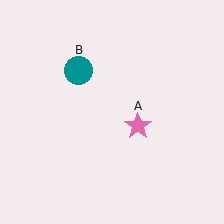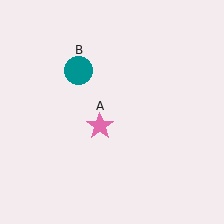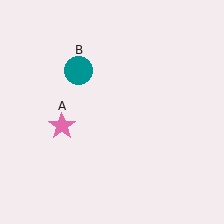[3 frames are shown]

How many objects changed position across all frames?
1 object changed position: pink star (object A).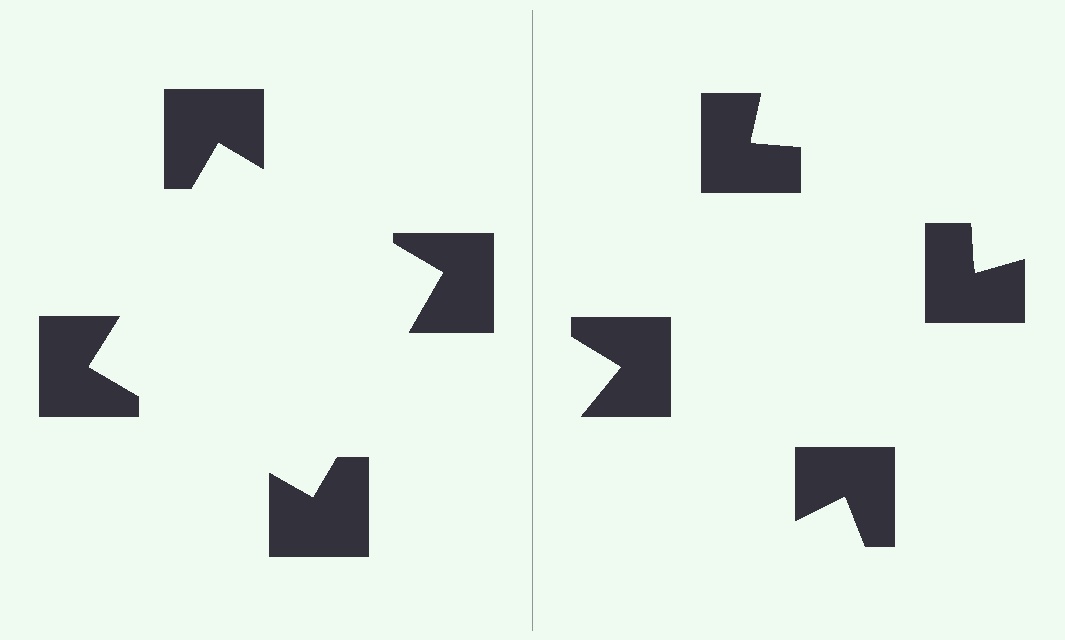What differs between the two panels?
The notched squares are positioned identically on both sides; only the wedge orientations differ. On the left they align to a square; on the right they are misaligned.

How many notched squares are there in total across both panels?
8 — 4 on each side.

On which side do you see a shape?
An illusory square appears on the left side. On the right side the wedge cuts are rotated, so no coherent shape forms.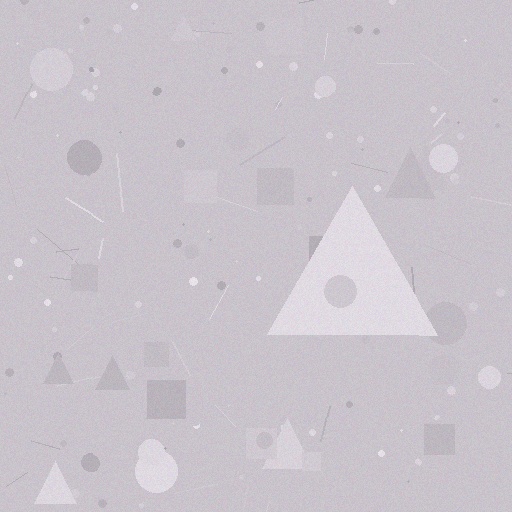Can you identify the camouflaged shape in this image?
The camouflaged shape is a triangle.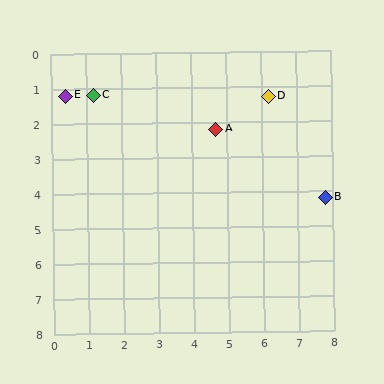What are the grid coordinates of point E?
Point E is at approximately (0.4, 1.2).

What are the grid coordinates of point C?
Point C is at approximately (1.2, 1.2).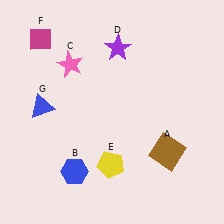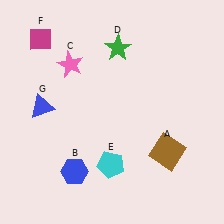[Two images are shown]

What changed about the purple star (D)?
In Image 1, D is purple. In Image 2, it changed to green.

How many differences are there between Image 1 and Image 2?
There are 2 differences between the two images.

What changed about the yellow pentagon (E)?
In Image 1, E is yellow. In Image 2, it changed to cyan.